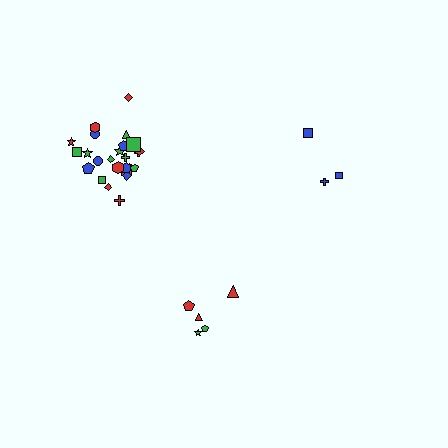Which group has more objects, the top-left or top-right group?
The top-left group.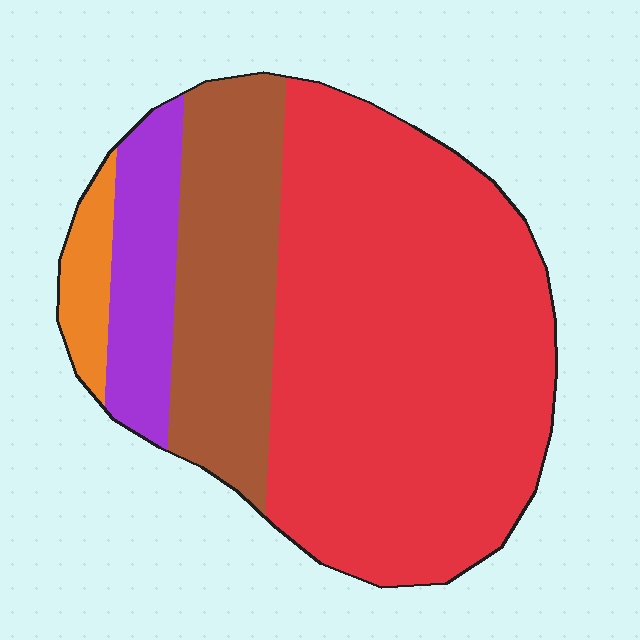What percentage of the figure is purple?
Purple covers around 10% of the figure.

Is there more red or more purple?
Red.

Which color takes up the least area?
Orange, at roughly 5%.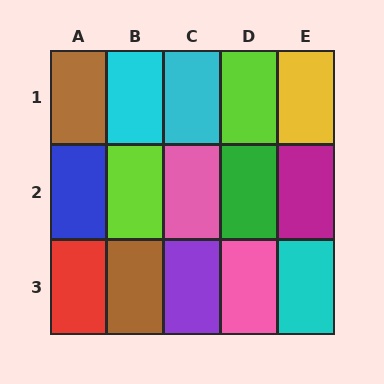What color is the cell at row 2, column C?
Pink.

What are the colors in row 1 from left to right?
Brown, cyan, cyan, lime, yellow.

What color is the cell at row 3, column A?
Red.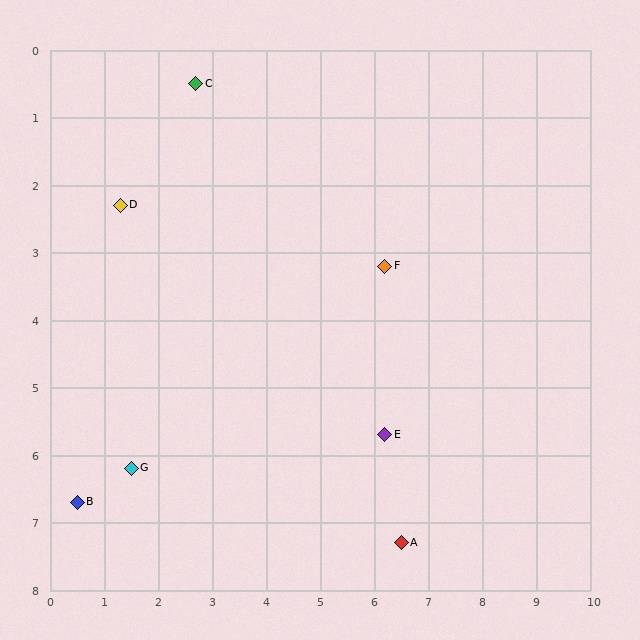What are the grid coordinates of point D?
Point D is at approximately (1.3, 2.3).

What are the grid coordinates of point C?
Point C is at approximately (2.7, 0.5).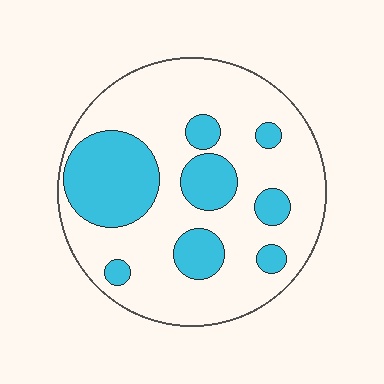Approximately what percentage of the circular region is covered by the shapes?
Approximately 30%.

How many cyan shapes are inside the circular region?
8.